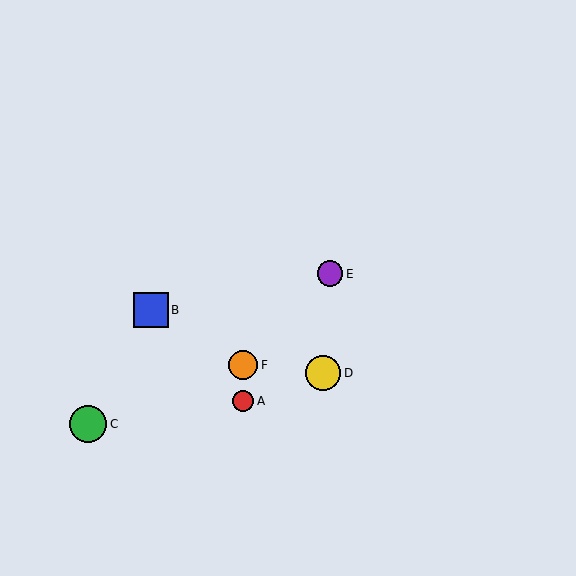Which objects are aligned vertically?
Objects A, F are aligned vertically.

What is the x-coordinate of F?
Object F is at x≈243.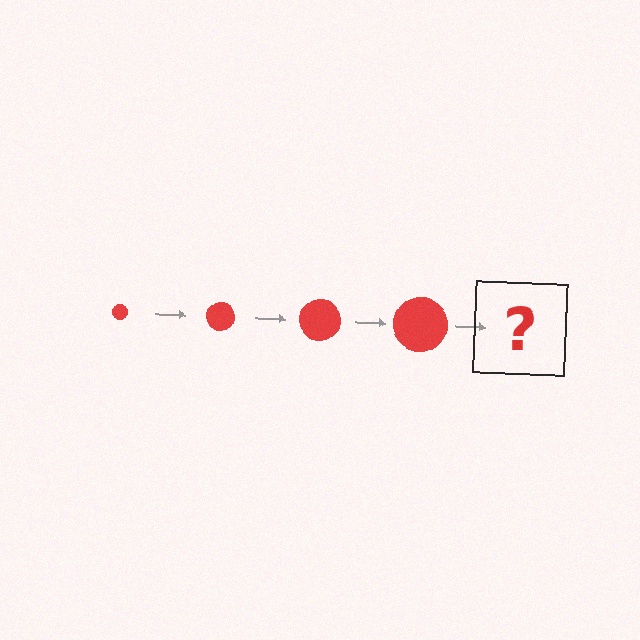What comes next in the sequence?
The next element should be a red circle, larger than the previous one.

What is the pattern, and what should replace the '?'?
The pattern is that the circle gets progressively larger each step. The '?' should be a red circle, larger than the previous one.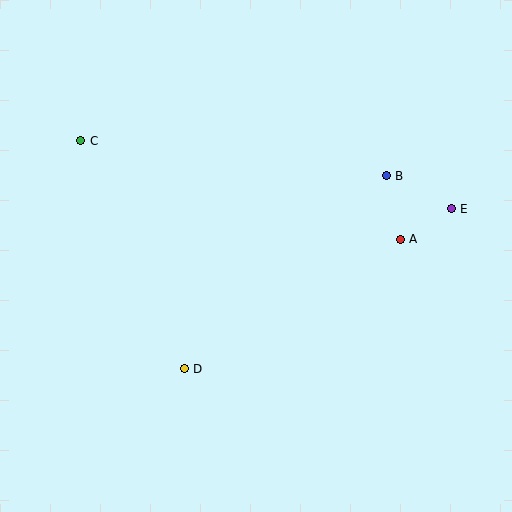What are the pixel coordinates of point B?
Point B is at (386, 176).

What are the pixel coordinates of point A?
Point A is at (400, 239).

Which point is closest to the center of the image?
Point D at (184, 369) is closest to the center.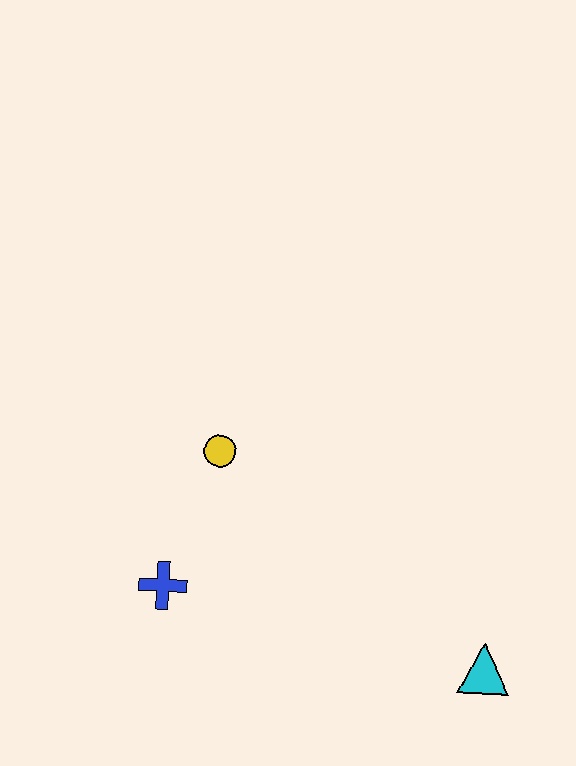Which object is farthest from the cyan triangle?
The yellow circle is farthest from the cyan triangle.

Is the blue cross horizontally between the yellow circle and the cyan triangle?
No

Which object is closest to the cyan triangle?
The blue cross is closest to the cyan triangle.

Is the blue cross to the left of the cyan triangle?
Yes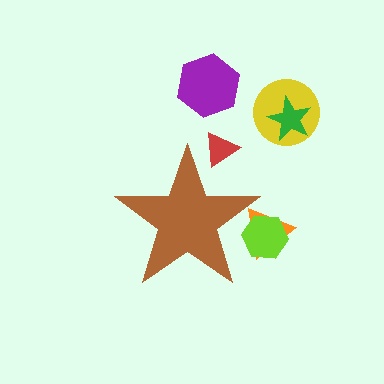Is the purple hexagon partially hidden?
No, the purple hexagon is fully visible.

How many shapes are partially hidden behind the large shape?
3 shapes are partially hidden.